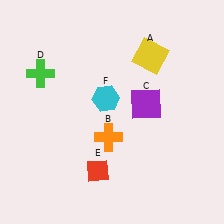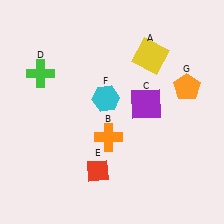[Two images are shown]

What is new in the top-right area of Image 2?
An orange pentagon (G) was added in the top-right area of Image 2.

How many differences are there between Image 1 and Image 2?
There is 1 difference between the two images.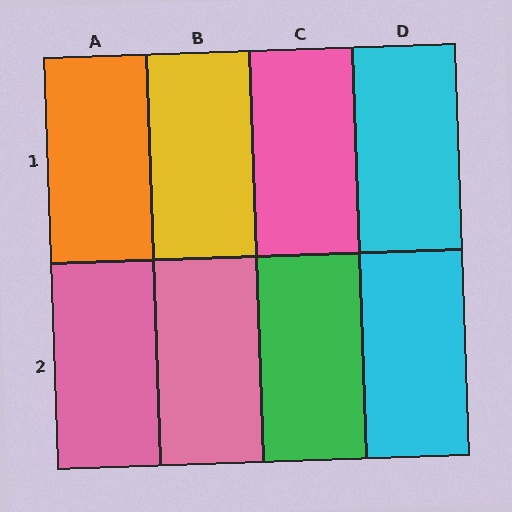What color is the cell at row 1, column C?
Pink.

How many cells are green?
1 cell is green.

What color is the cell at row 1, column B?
Yellow.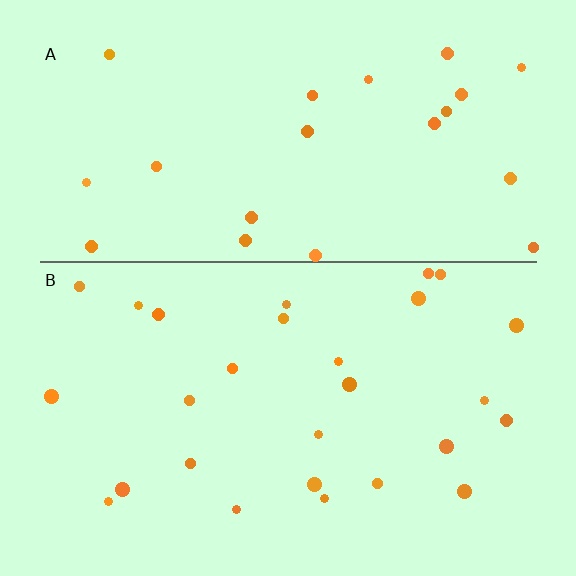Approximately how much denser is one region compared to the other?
Approximately 1.2× — region B over region A.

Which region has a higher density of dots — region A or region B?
B (the bottom).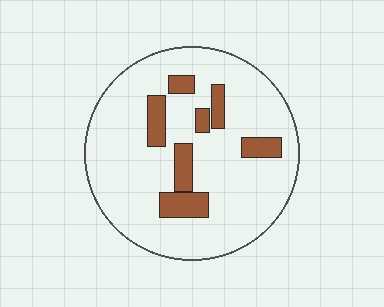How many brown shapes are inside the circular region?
7.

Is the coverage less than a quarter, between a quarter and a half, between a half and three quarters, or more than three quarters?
Less than a quarter.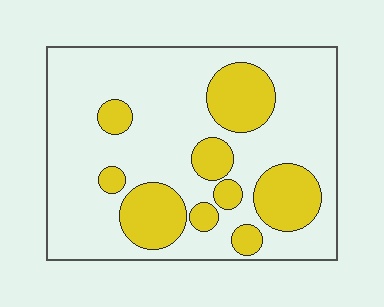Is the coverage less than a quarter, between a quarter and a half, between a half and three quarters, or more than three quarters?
Between a quarter and a half.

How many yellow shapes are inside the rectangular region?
9.